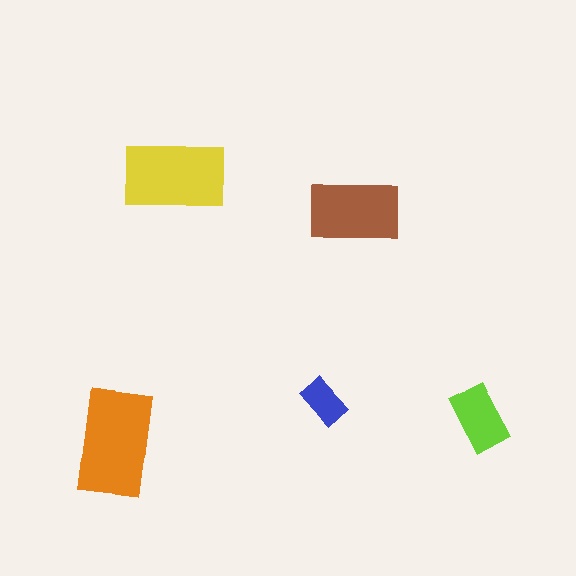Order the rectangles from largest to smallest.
the orange one, the yellow one, the brown one, the lime one, the blue one.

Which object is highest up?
The yellow rectangle is topmost.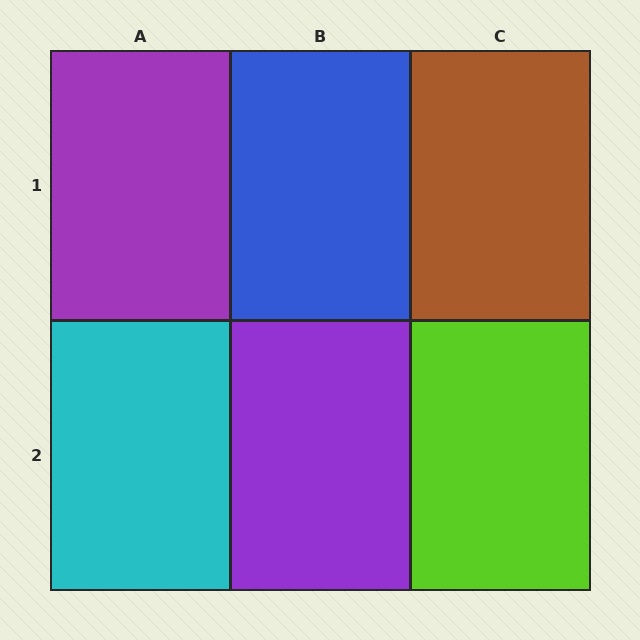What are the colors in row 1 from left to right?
Purple, blue, brown.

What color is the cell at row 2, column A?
Cyan.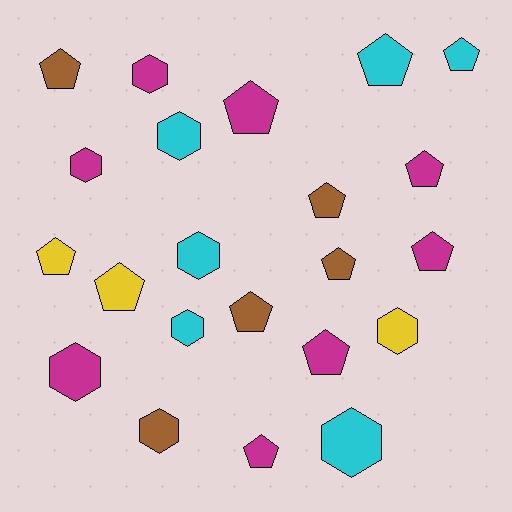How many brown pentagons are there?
There are 4 brown pentagons.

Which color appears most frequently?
Magenta, with 8 objects.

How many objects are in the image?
There are 22 objects.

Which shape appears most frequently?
Pentagon, with 13 objects.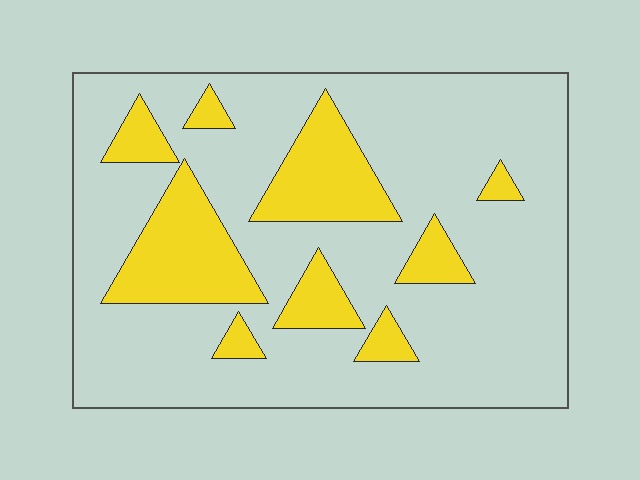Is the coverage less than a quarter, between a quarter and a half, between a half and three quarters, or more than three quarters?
Less than a quarter.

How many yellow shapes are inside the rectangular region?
9.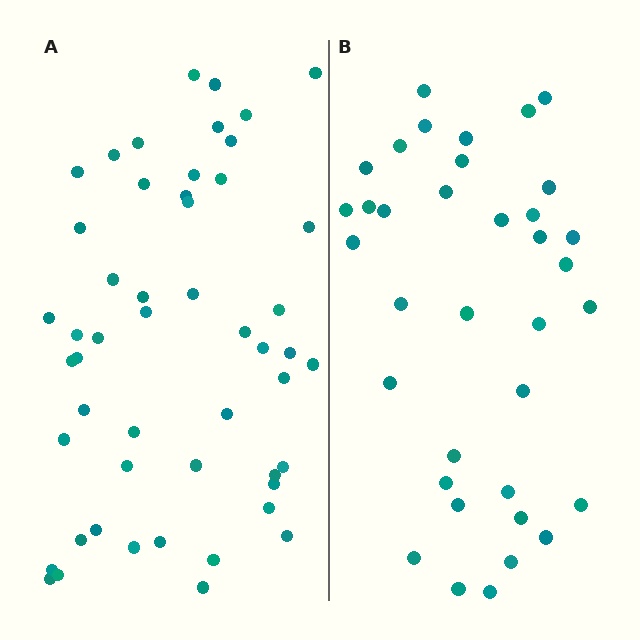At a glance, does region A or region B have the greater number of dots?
Region A (the left region) has more dots.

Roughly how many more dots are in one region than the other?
Region A has approximately 15 more dots than region B.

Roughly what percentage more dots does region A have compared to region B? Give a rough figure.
About 40% more.